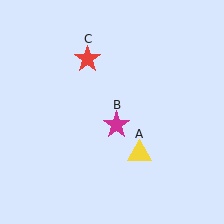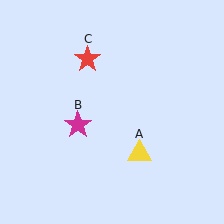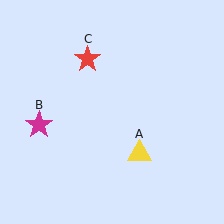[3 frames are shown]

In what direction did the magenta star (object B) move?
The magenta star (object B) moved left.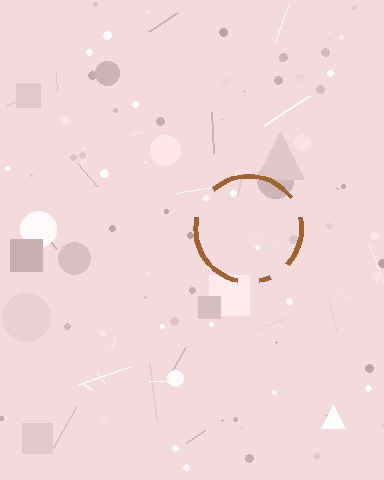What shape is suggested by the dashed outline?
The dashed outline suggests a circle.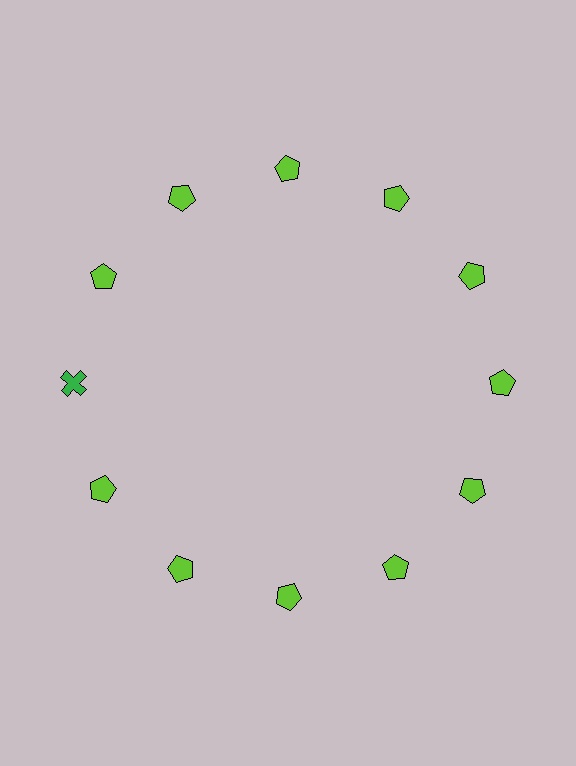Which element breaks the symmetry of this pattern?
The green cross at roughly the 9 o'clock position breaks the symmetry. All other shapes are lime pentagons.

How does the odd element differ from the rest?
It differs in both color (green instead of lime) and shape (cross instead of pentagon).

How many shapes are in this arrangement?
There are 12 shapes arranged in a ring pattern.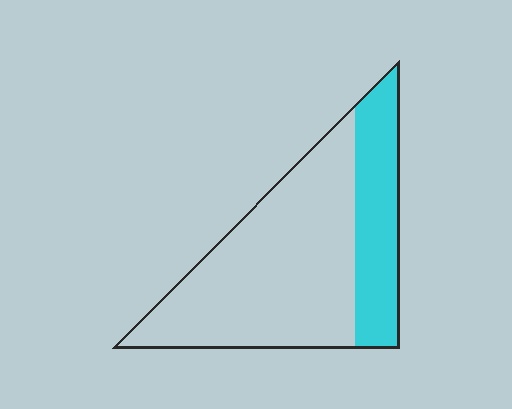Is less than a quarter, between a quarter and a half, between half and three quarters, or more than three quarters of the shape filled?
Between a quarter and a half.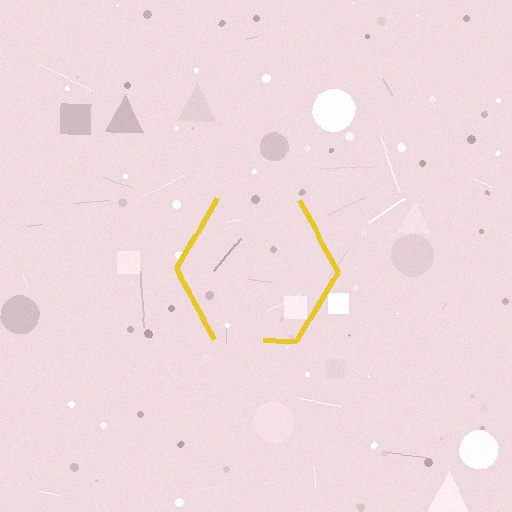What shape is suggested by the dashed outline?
The dashed outline suggests a hexagon.